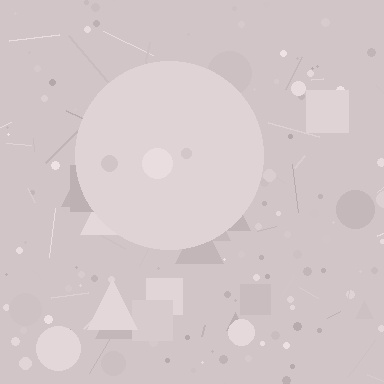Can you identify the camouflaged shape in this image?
The camouflaged shape is a circle.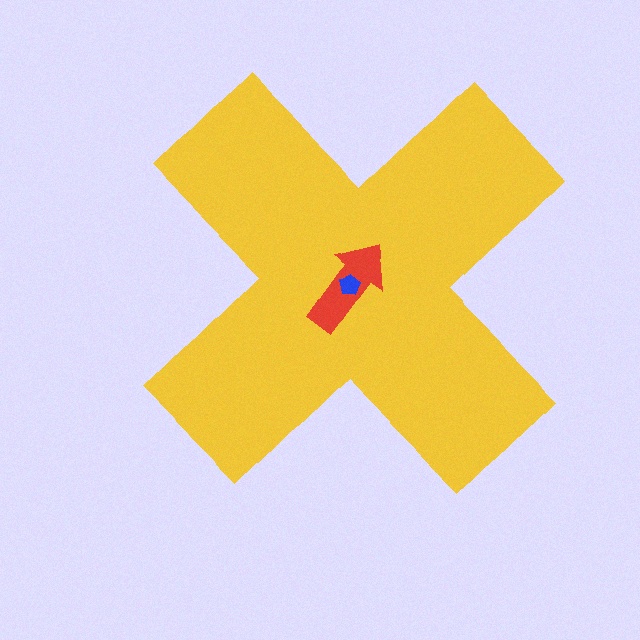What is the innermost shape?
The blue pentagon.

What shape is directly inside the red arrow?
The blue pentagon.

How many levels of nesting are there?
3.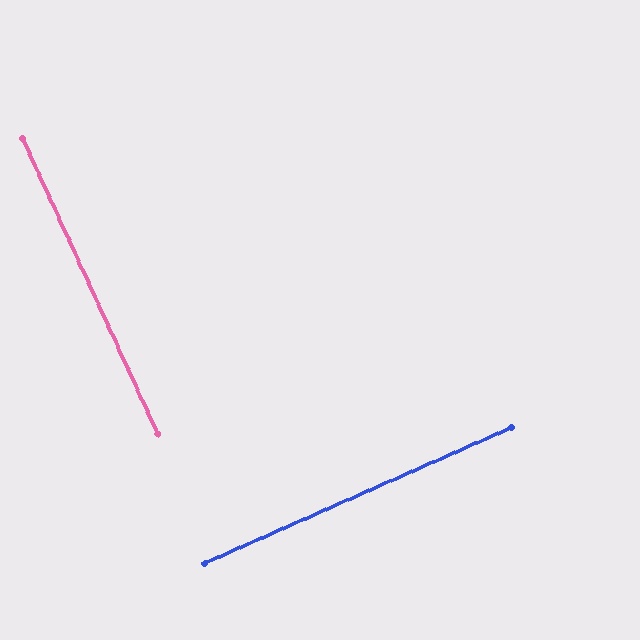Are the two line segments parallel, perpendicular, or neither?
Perpendicular — they meet at approximately 89°.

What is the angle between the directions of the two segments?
Approximately 89 degrees.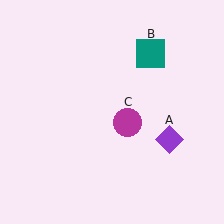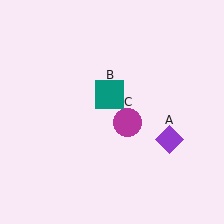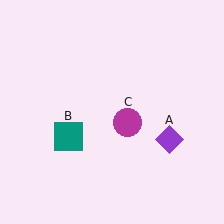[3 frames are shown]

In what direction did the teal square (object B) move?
The teal square (object B) moved down and to the left.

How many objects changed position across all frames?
1 object changed position: teal square (object B).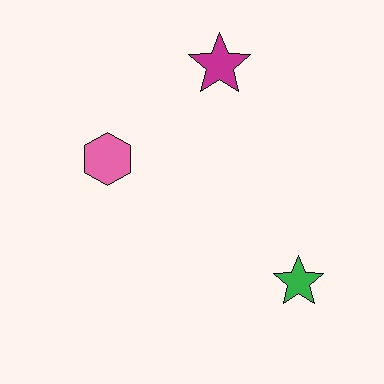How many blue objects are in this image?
There are no blue objects.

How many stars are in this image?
There are 2 stars.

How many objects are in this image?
There are 3 objects.